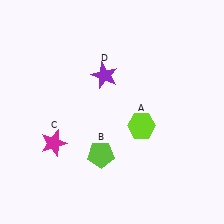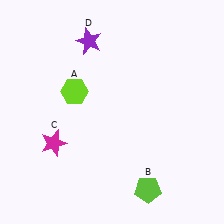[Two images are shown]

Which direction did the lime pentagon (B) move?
The lime pentagon (B) moved right.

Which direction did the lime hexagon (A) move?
The lime hexagon (A) moved left.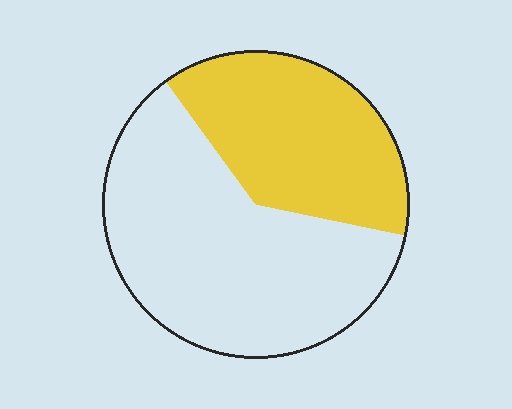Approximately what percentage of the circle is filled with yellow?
Approximately 40%.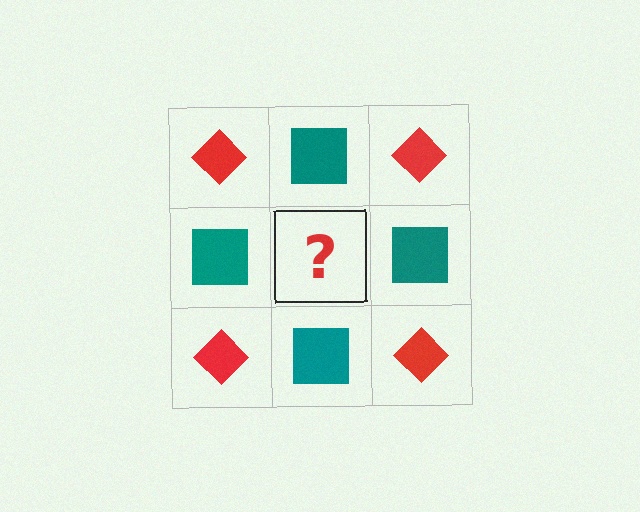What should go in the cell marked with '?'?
The missing cell should contain a red diamond.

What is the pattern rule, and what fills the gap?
The rule is that it alternates red diamond and teal square in a checkerboard pattern. The gap should be filled with a red diamond.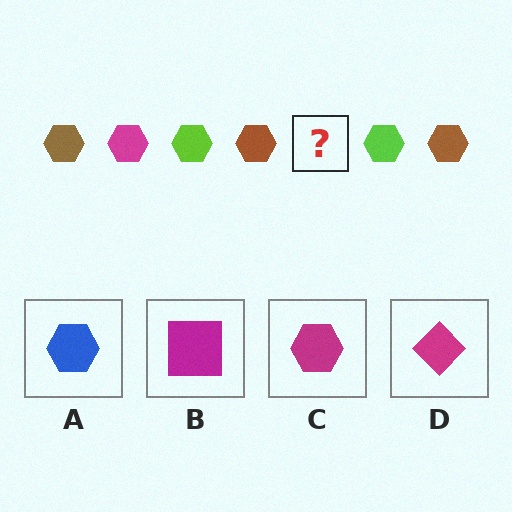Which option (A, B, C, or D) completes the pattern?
C.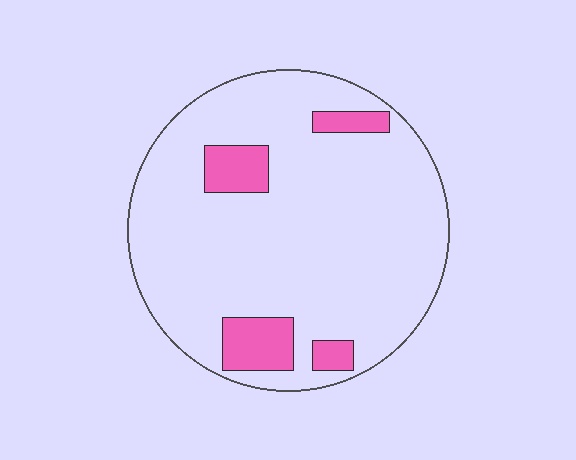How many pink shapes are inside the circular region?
4.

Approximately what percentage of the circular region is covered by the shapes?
Approximately 10%.